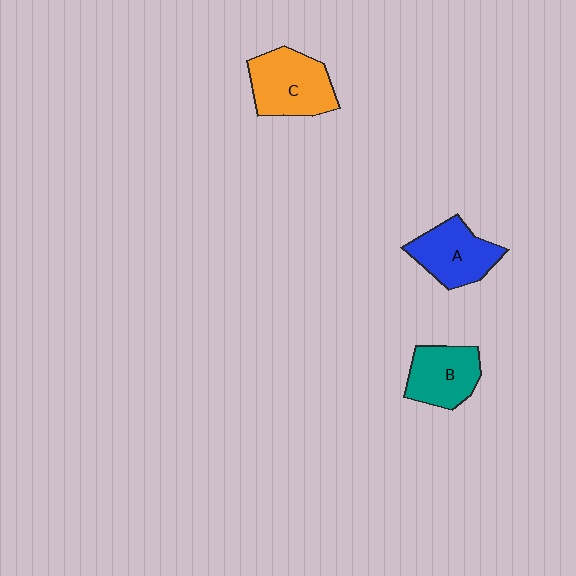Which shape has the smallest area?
Shape B (teal).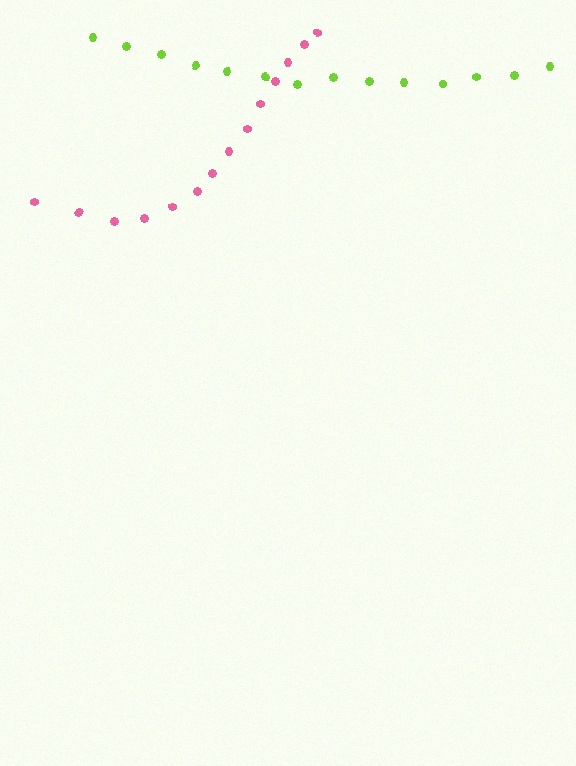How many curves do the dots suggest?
There are 2 distinct paths.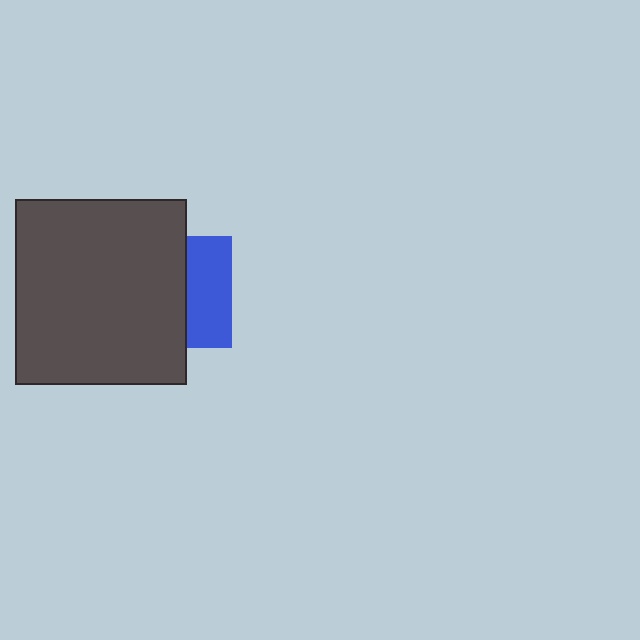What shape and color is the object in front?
The object in front is a dark gray rectangle.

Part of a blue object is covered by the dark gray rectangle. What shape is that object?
It is a square.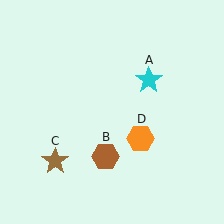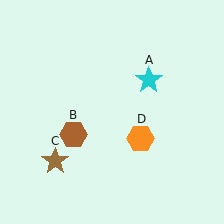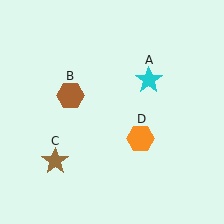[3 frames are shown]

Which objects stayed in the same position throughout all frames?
Cyan star (object A) and brown star (object C) and orange hexagon (object D) remained stationary.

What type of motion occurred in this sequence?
The brown hexagon (object B) rotated clockwise around the center of the scene.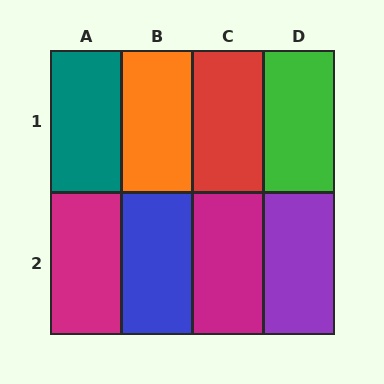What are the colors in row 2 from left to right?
Magenta, blue, magenta, purple.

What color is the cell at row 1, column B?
Orange.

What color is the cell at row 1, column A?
Teal.